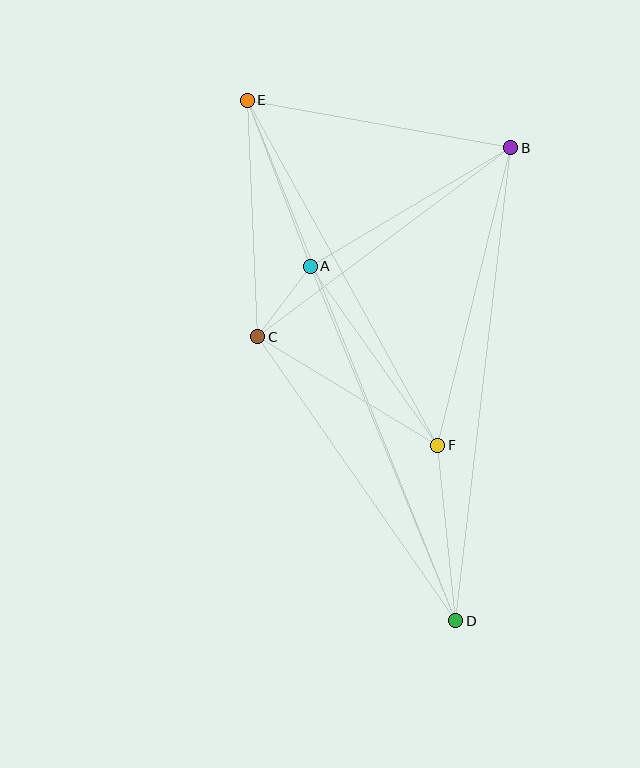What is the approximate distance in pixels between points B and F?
The distance between B and F is approximately 306 pixels.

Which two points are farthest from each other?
Points D and E are farthest from each other.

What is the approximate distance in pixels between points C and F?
The distance between C and F is approximately 210 pixels.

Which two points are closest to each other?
Points A and C are closest to each other.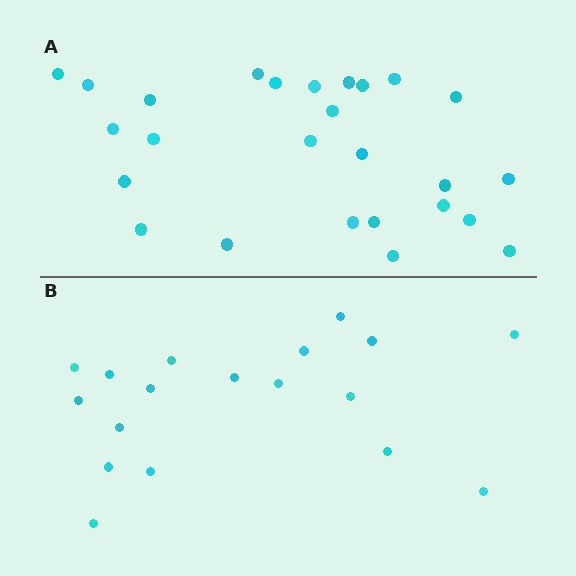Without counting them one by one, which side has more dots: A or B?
Region A (the top region) has more dots.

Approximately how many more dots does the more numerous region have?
Region A has roughly 8 or so more dots than region B.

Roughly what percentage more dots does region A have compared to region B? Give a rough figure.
About 45% more.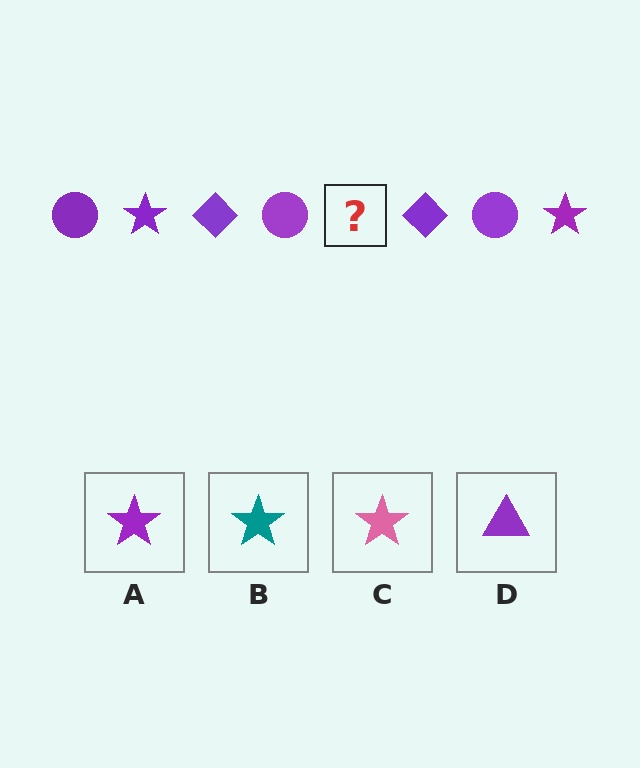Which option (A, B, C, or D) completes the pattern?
A.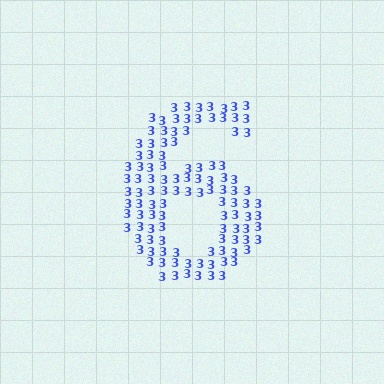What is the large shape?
The large shape is the digit 6.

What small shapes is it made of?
It is made of small digit 3's.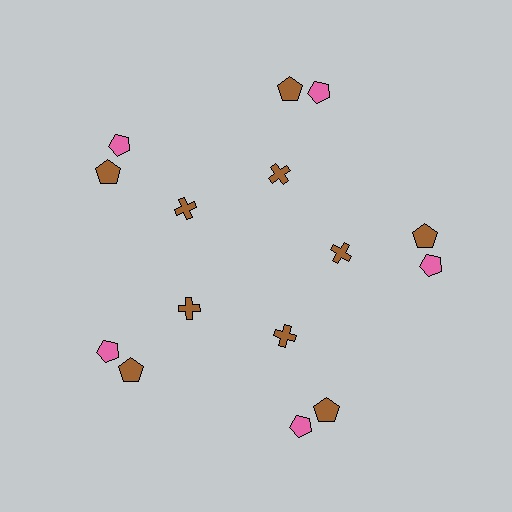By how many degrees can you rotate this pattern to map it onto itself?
The pattern maps onto itself every 72 degrees of rotation.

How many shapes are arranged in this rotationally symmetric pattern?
There are 15 shapes, arranged in 5 groups of 3.